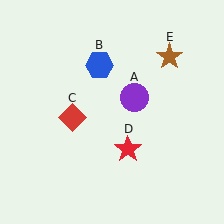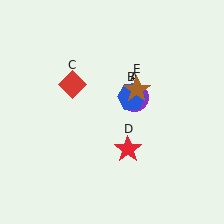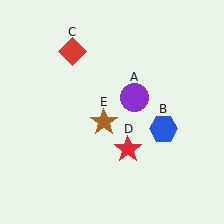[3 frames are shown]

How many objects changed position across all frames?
3 objects changed position: blue hexagon (object B), red diamond (object C), brown star (object E).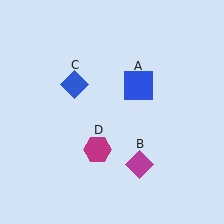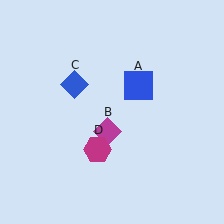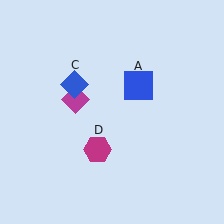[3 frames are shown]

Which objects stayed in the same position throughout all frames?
Blue square (object A) and blue diamond (object C) and magenta hexagon (object D) remained stationary.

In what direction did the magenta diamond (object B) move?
The magenta diamond (object B) moved up and to the left.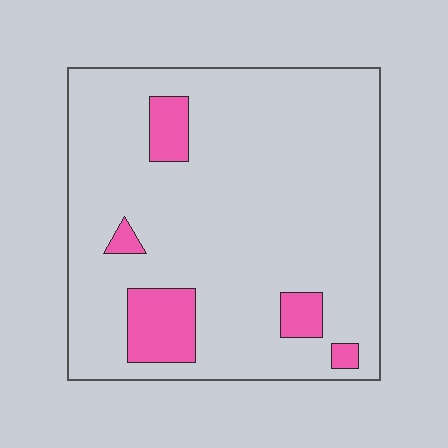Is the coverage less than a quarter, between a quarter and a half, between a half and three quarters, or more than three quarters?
Less than a quarter.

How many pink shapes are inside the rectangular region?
5.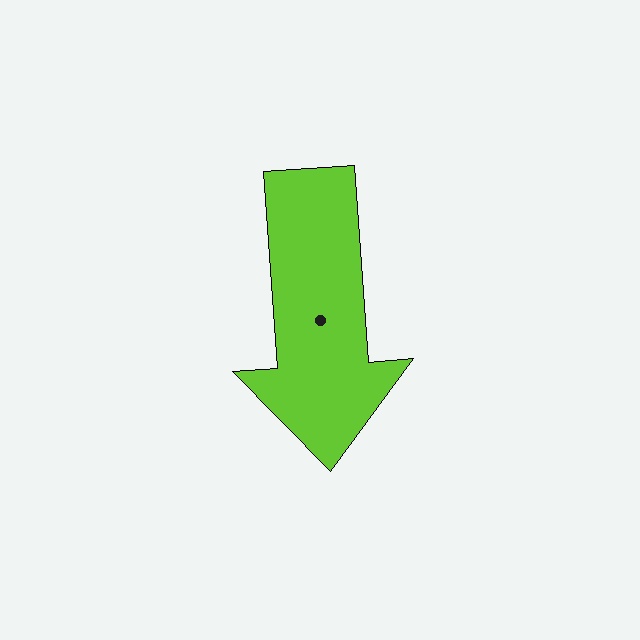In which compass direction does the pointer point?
South.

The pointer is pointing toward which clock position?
Roughly 6 o'clock.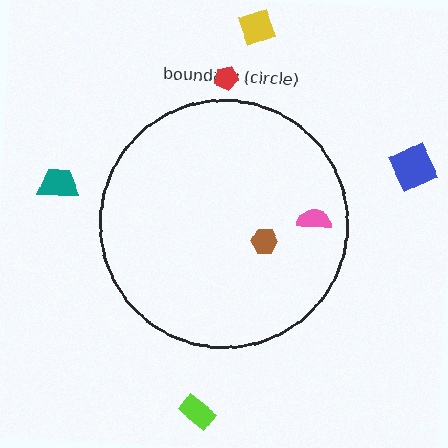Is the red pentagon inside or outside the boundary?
Outside.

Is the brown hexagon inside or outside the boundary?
Inside.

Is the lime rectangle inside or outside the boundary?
Outside.